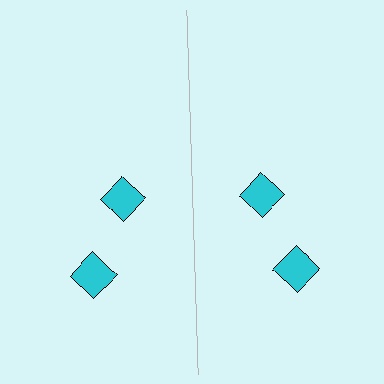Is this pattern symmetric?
Yes, this pattern has bilateral (reflection) symmetry.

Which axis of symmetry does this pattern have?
The pattern has a vertical axis of symmetry running through the center of the image.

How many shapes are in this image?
There are 4 shapes in this image.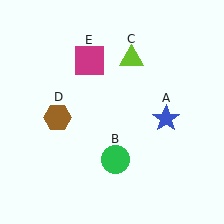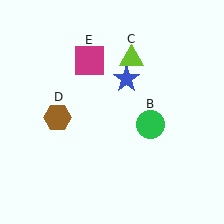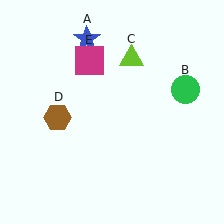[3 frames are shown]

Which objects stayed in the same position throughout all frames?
Lime triangle (object C) and brown hexagon (object D) and magenta square (object E) remained stationary.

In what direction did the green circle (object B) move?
The green circle (object B) moved up and to the right.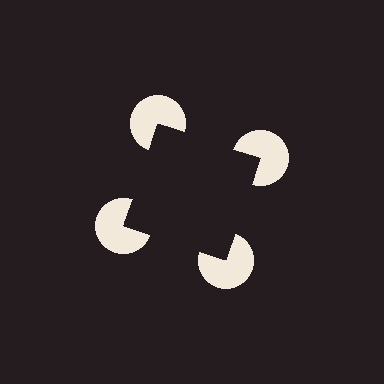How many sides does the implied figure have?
4 sides.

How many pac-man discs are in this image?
There are 4 — one at each vertex of the illusory square.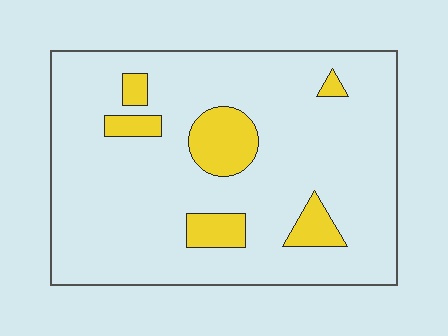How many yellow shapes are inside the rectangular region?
6.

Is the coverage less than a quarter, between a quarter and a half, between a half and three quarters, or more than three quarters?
Less than a quarter.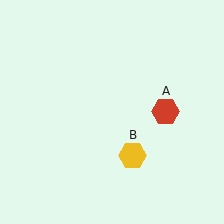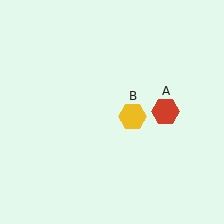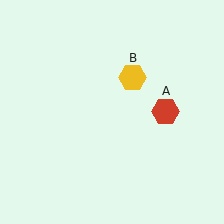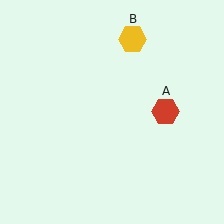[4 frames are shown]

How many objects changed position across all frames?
1 object changed position: yellow hexagon (object B).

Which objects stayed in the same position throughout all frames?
Red hexagon (object A) remained stationary.